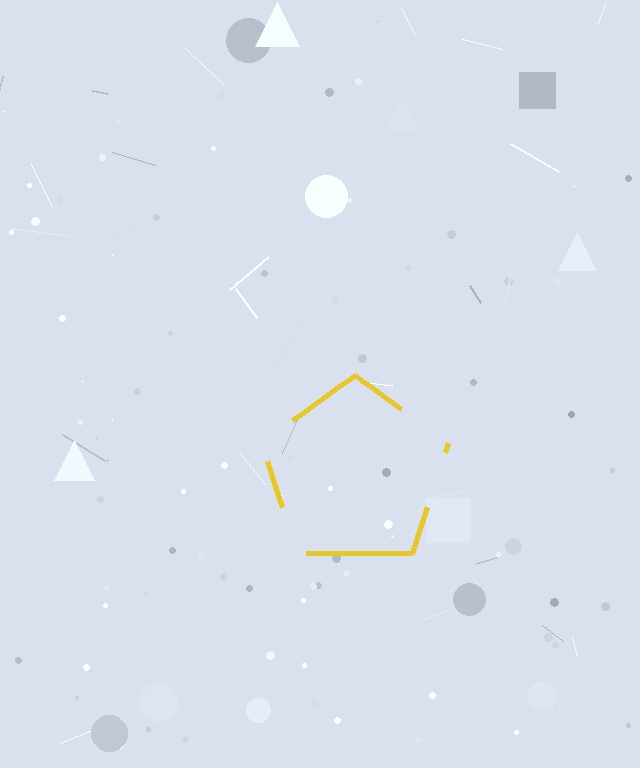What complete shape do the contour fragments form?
The contour fragments form a pentagon.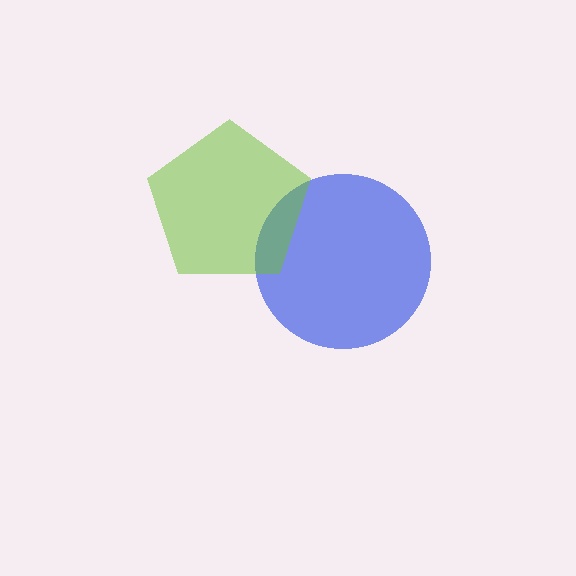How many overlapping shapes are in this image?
There are 2 overlapping shapes in the image.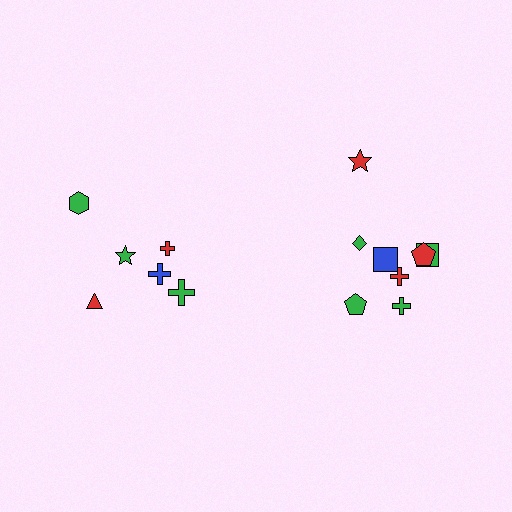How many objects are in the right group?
There are 8 objects.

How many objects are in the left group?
There are 6 objects.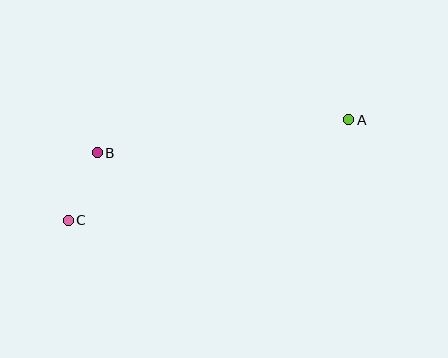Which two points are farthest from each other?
Points A and C are farthest from each other.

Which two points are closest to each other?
Points B and C are closest to each other.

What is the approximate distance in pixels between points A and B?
The distance between A and B is approximately 254 pixels.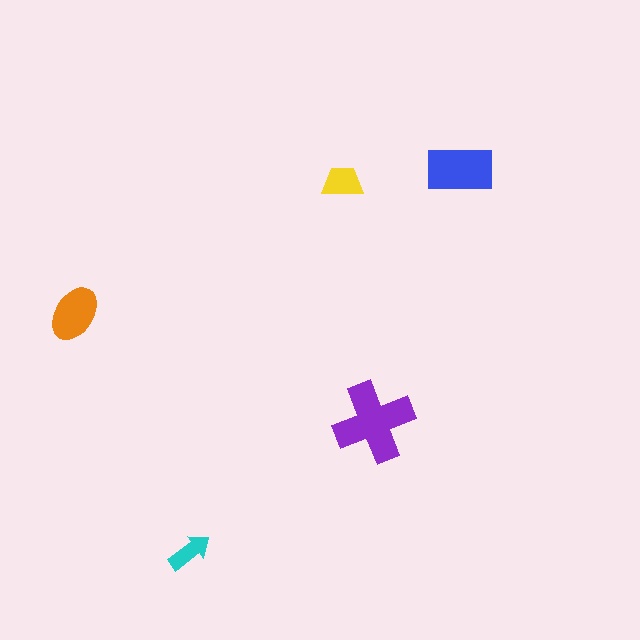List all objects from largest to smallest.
The purple cross, the blue rectangle, the orange ellipse, the yellow trapezoid, the cyan arrow.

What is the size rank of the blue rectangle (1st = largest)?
2nd.